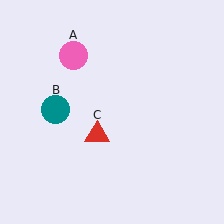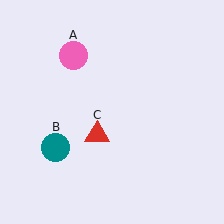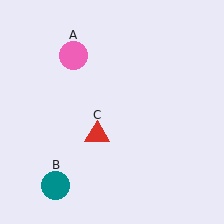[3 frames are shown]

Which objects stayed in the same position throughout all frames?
Pink circle (object A) and red triangle (object C) remained stationary.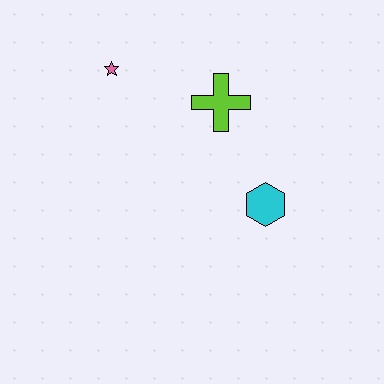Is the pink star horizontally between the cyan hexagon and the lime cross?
No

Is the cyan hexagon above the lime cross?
No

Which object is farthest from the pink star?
The cyan hexagon is farthest from the pink star.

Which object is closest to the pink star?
The lime cross is closest to the pink star.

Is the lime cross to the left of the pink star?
No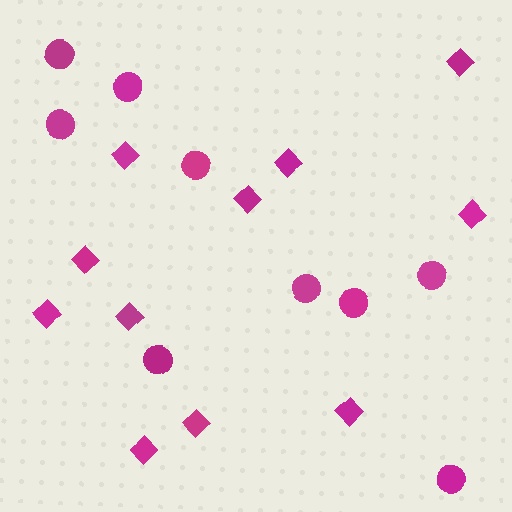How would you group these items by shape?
There are 2 groups: one group of diamonds (11) and one group of circles (9).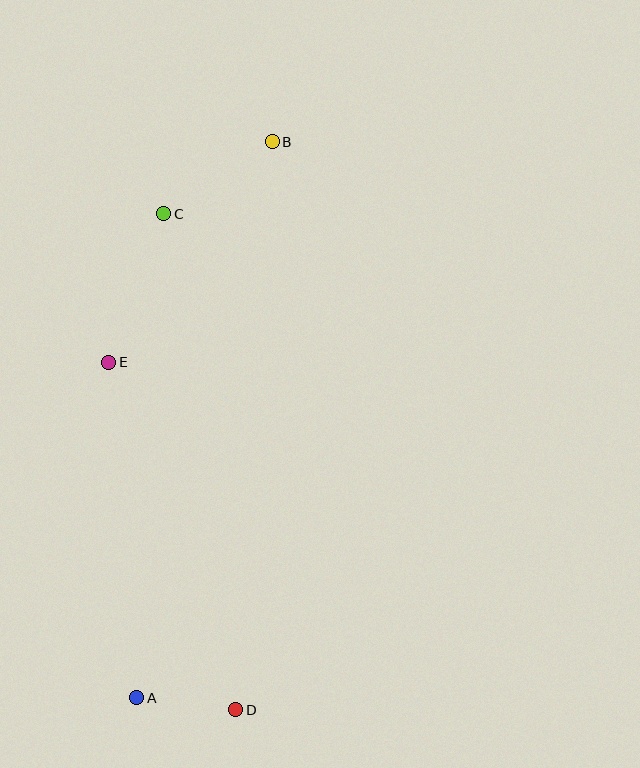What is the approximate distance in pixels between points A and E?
The distance between A and E is approximately 337 pixels.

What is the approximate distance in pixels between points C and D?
The distance between C and D is approximately 501 pixels.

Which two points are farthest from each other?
Points A and B are farthest from each other.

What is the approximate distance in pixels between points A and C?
The distance between A and C is approximately 485 pixels.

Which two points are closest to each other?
Points A and D are closest to each other.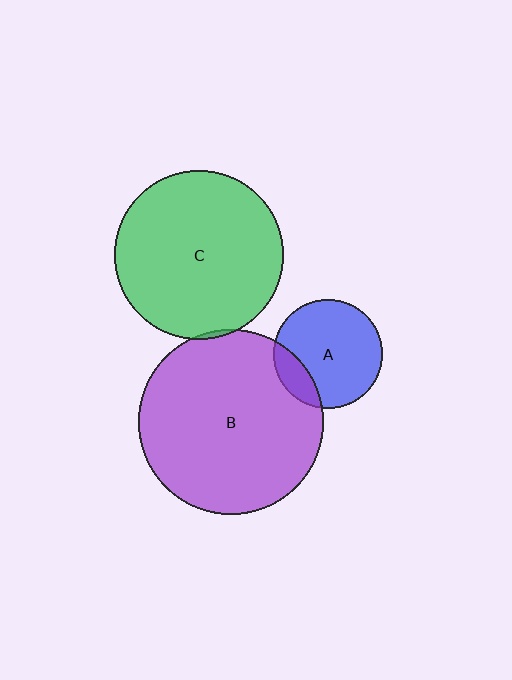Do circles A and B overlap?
Yes.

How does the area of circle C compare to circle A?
Approximately 2.4 times.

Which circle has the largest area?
Circle B (purple).